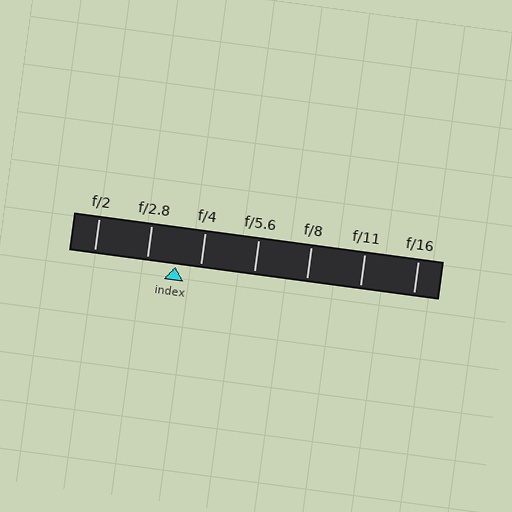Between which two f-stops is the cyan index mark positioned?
The index mark is between f/2.8 and f/4.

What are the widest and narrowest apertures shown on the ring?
The widest aperture shown is f/2 and the narrowest is f/16.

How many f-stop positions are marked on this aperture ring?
There are 7 f-stop positions marked.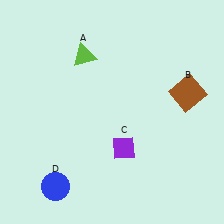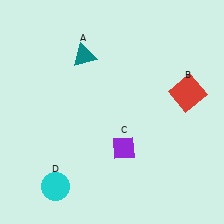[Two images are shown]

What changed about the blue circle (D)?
In Image 1, D is blue. In Image 2, it changed to cyan.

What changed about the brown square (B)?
In Image 1, B is brown. In Image 2, it changed to red.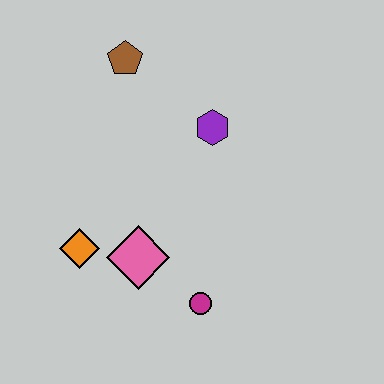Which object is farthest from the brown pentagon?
The magenta circle is farthest from the brown pentagon.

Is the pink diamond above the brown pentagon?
No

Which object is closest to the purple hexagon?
The brown pentagon is closest to the purple hexagon.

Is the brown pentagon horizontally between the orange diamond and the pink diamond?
Yes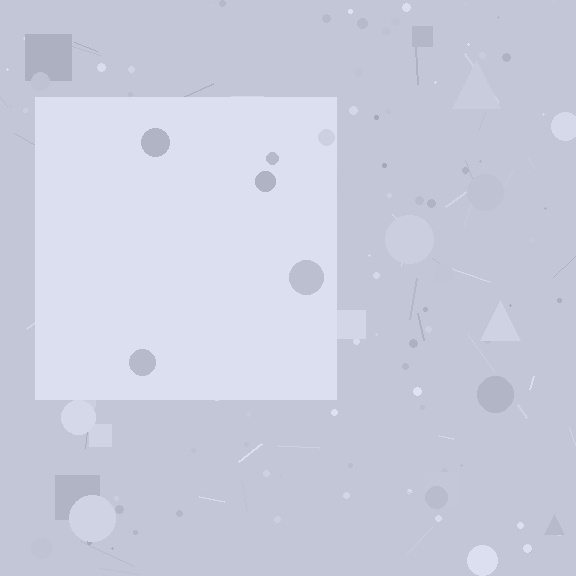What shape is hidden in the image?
A square is hidden in the image.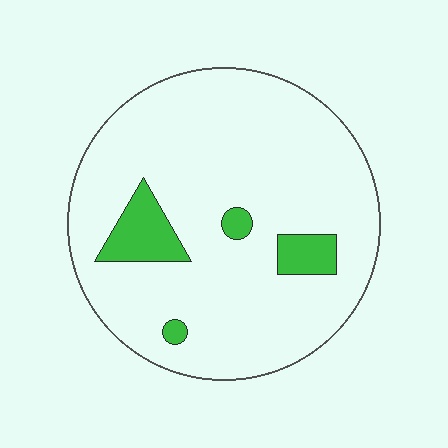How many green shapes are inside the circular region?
4.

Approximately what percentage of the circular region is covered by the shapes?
Approximately 10%.